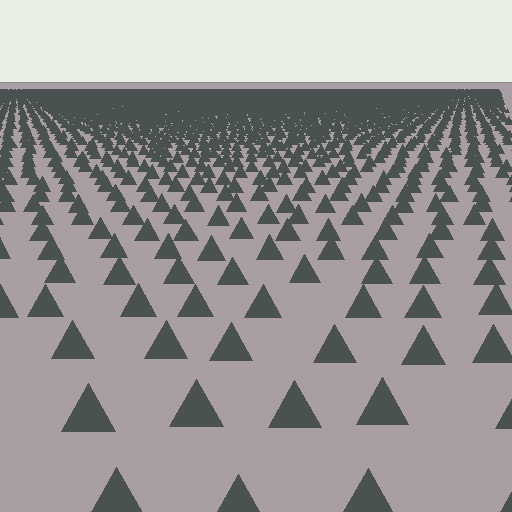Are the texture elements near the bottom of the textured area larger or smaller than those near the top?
Larger. Near the bottom, elements are closer to the viewer and appear at a bigger on-screen size.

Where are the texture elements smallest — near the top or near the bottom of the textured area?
Near the top.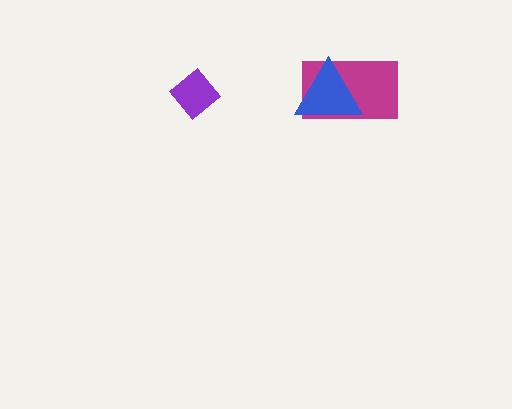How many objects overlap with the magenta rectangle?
1 object overlaps with the magenta rectangle.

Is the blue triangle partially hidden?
No, no other shape covers it.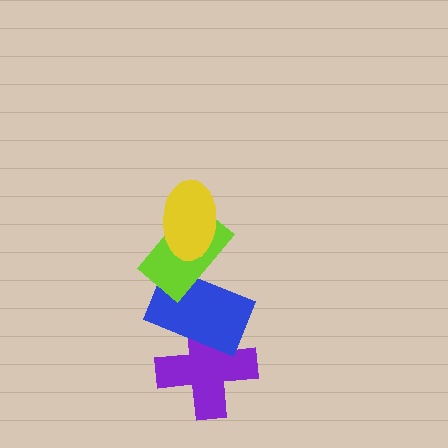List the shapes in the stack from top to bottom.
From top to bottom: the yellow ellipse, the lime rectangle, the blue rectangle, the purple cross.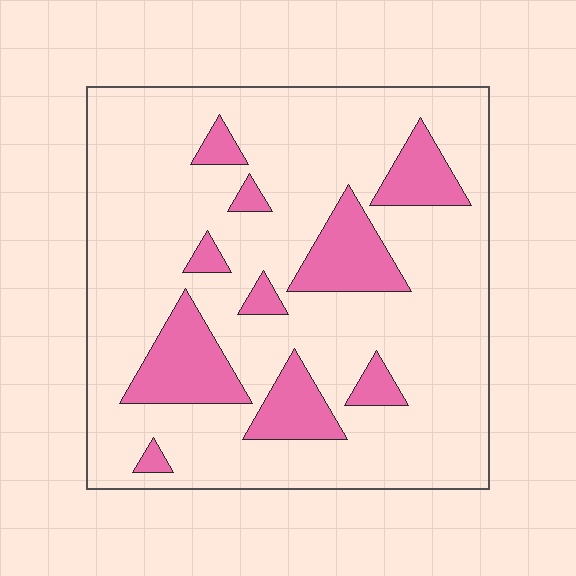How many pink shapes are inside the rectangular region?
10.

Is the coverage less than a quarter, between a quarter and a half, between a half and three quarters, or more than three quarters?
Less than a quarter.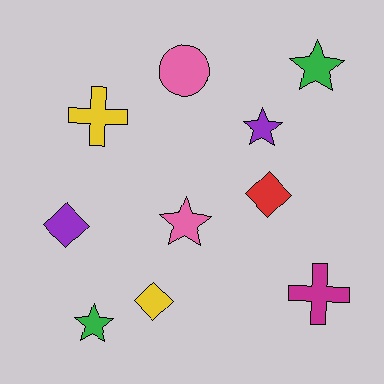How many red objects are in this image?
There is 1 red object.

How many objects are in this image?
There are 10 objects.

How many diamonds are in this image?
There are 3 diamonds.